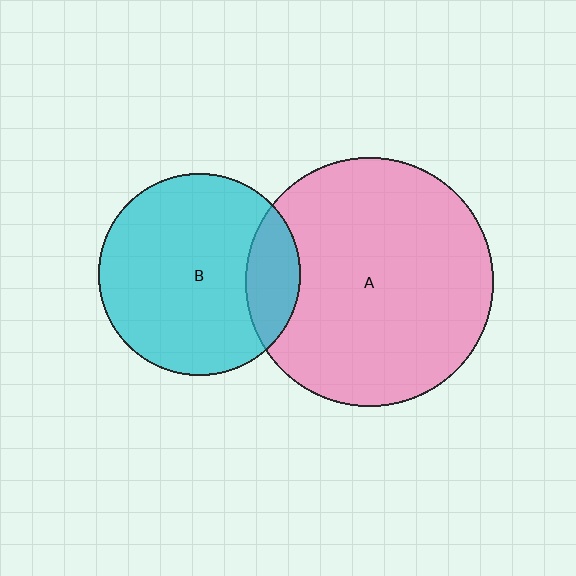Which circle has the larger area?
Circle A (pink).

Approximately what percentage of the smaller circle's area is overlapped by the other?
Approximately 15%.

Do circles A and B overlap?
Yes.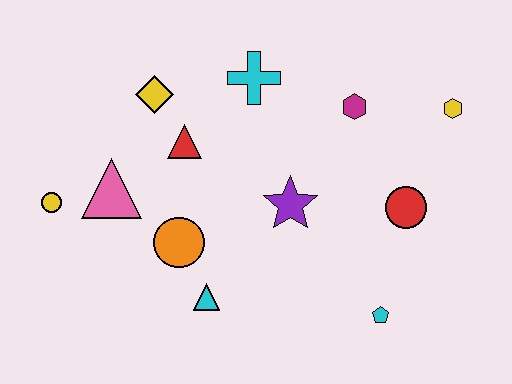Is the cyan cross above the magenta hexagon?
Yes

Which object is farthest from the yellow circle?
The yellow hexagon is farthest from the yellow circle.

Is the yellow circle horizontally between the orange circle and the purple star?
No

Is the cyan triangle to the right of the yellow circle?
Yes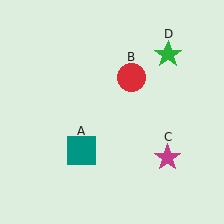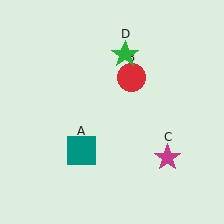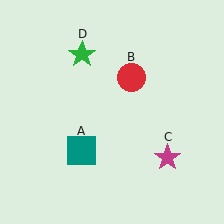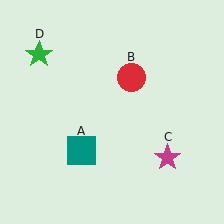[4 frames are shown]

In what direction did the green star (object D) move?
The green star (object D) moved left.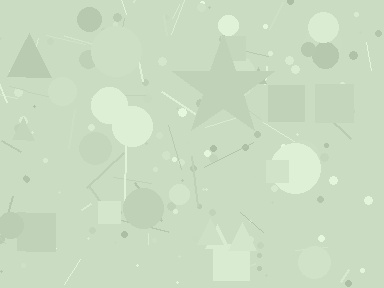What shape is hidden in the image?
A star is hidden in the image.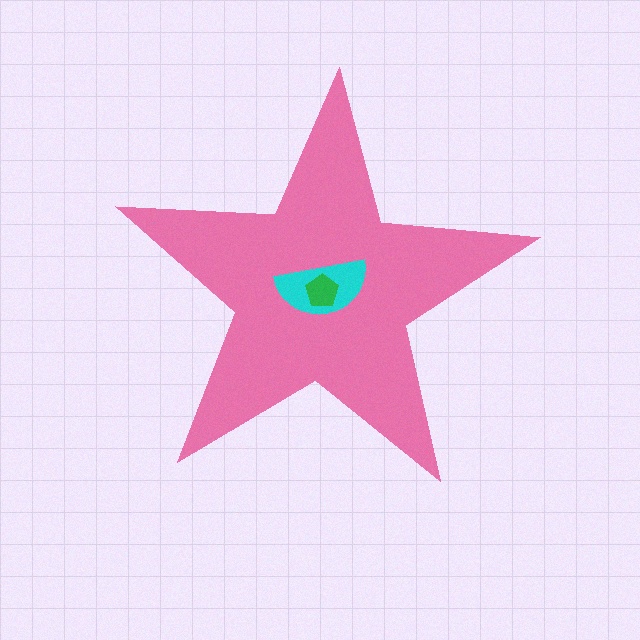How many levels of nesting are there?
3.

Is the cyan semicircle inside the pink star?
Yes.